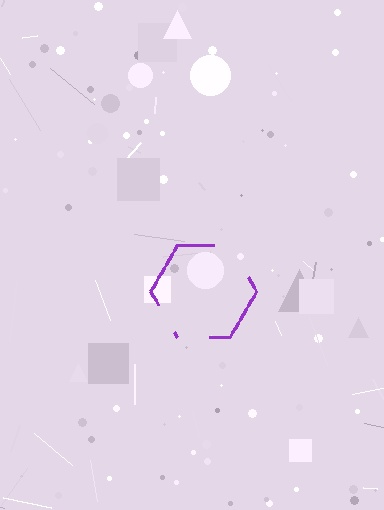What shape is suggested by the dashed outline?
The dashed outline suggests a hexagon.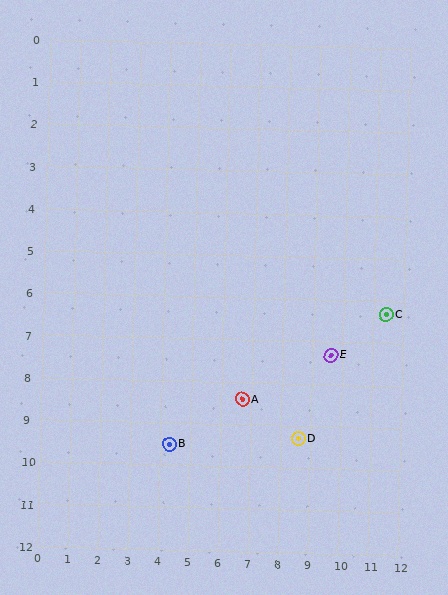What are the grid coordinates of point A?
Point A is at approximately (6.7, 8.4).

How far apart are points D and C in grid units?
Points D and C are about 4.1 grid units apart.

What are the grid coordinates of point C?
Point C is at approximately (11.4, 6.3).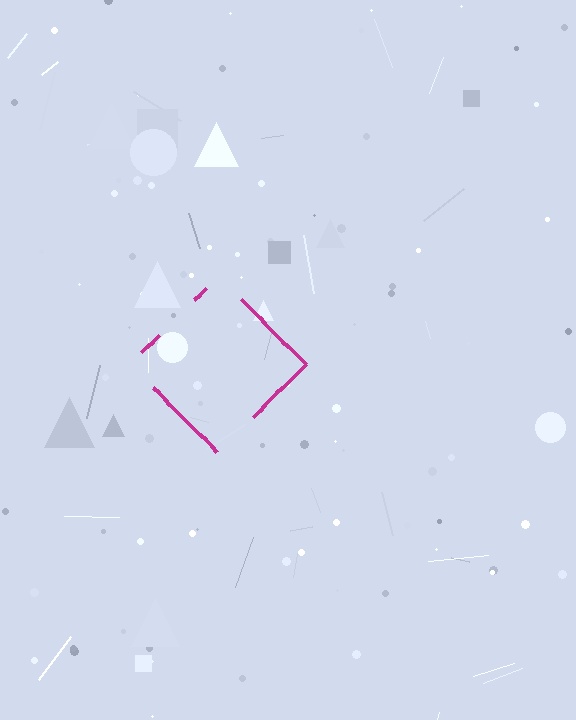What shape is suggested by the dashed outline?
The dashed outline suggests a diamond.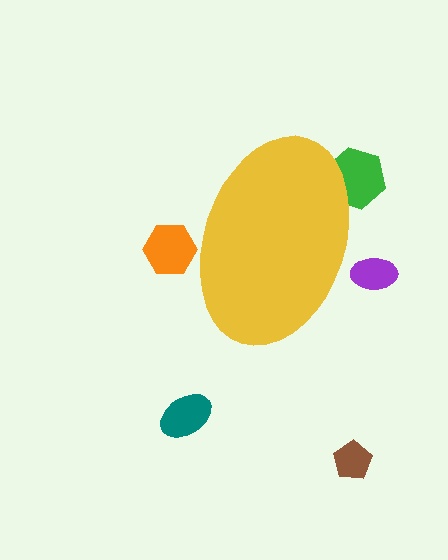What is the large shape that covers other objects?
A yellow ellipse.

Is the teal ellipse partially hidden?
No, the teal ellipse is fully visible.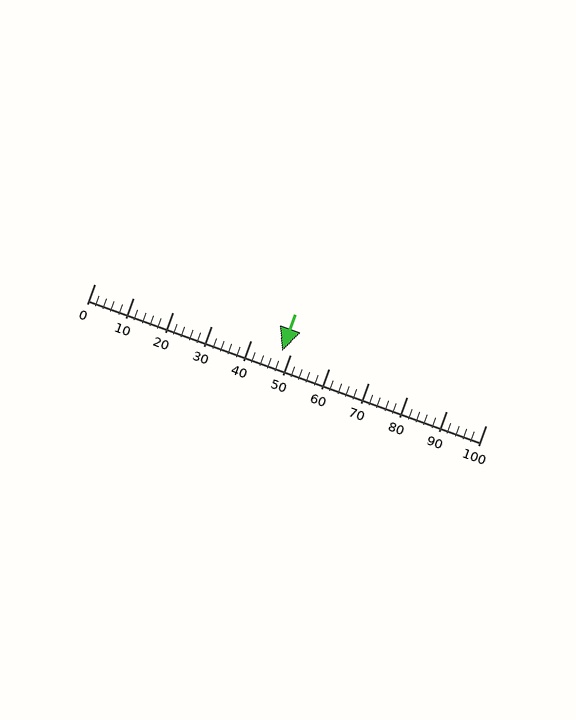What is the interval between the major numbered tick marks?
The major tick marks are spaced 10 units apart.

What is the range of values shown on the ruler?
The ruler shows values from 0 to 100.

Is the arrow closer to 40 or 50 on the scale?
The arrow is closer to 50.